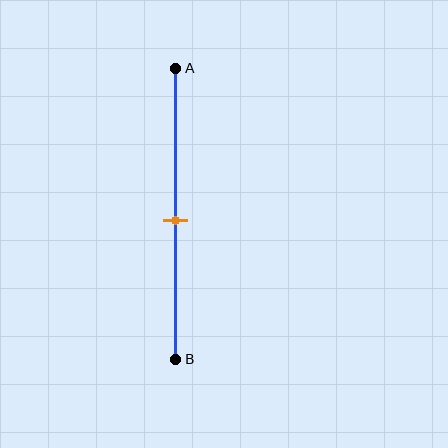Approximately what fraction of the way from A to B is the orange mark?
The orange mark is approximately 55% of the way from A to B.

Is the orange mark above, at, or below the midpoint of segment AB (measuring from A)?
The orange mark is approximately at the midpoint of segment AB.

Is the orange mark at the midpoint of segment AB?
Yes, the mark is approximately at the midpoint.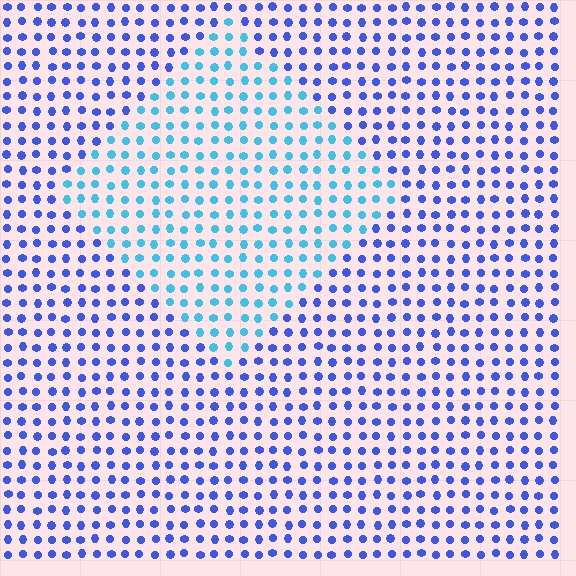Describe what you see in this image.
The image is filled with small blue elements in a uniform arrangement. A diamond-shaped region is visible where the elements are tinted to a slightly different hue, forming a subtle color boundary.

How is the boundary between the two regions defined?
The boundary is defined purely by a slight shift in hue (about 39 degrees). Spacing, size, and orientation are identical on both sides.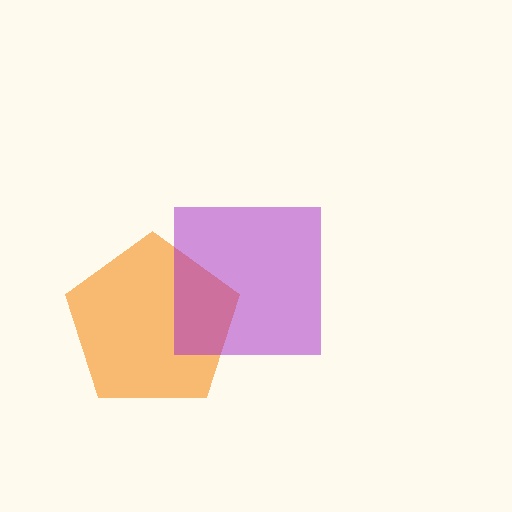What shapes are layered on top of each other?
The layered shapes are: an orange pentagon, a purple square.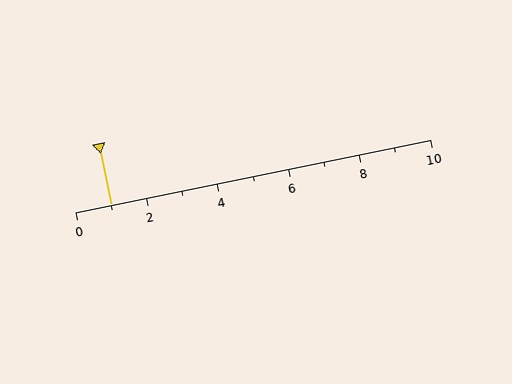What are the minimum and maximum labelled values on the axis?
The axis runs from 0 to 10.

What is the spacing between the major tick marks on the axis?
The major ticks are spaced 2 apart.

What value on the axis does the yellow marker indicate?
The marker indicates approximately 1.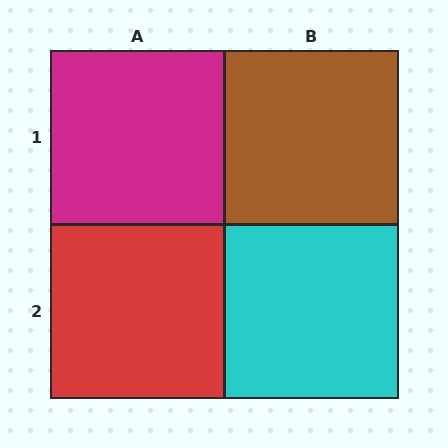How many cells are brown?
1 cell is brown.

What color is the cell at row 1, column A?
Magenta.